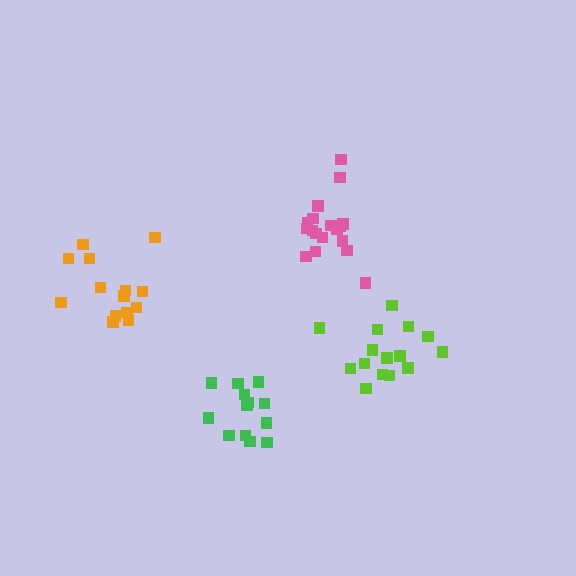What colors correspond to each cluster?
The clusters are colored: pink, lime, green, orange.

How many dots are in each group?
Group 1: 18 dots, Group 2: 15 dots, Group 3: 13 dots, Group 4: 15 dots (61 total).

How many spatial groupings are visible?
There are 4 spatial groupings.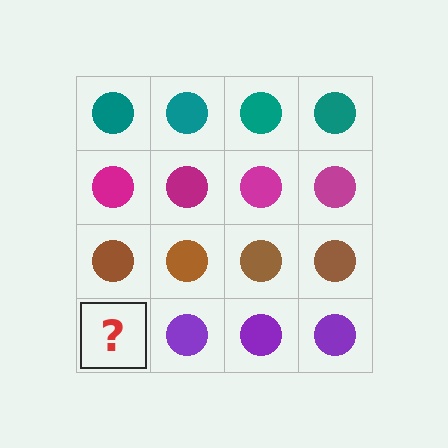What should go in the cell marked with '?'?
The missing cell should contain a purple circle.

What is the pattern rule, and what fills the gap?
The rule is that each row has a consistent color. The gap should be filled with a purple circle.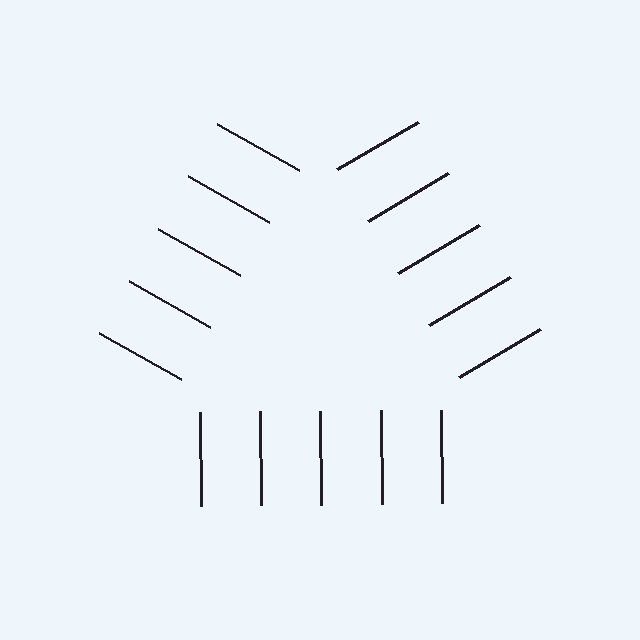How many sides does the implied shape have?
3 sides — the line-ends trace a triangle.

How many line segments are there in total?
15 — 5 along each of the 3 edges.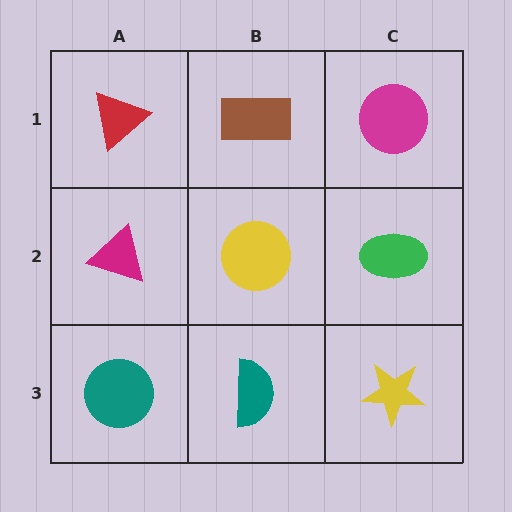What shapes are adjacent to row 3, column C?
A green ellipse (row 2, column C), a teal semicircle (row 3, column B).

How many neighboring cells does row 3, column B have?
3.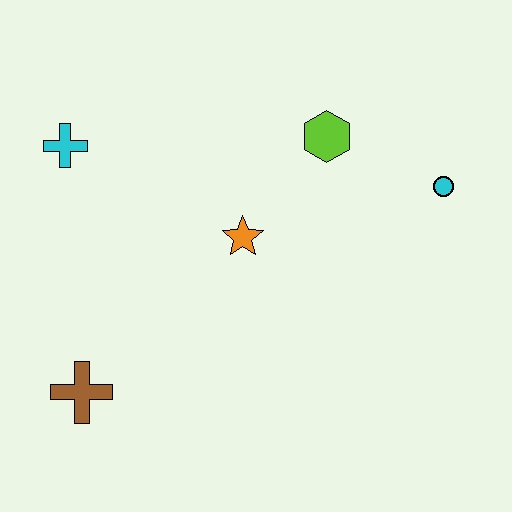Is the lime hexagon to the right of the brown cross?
Yes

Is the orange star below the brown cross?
No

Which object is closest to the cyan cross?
The orange star is closest to the cyan cross.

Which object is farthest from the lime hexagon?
The brown cross is farthest from the lime hexagon.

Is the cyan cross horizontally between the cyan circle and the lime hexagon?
No